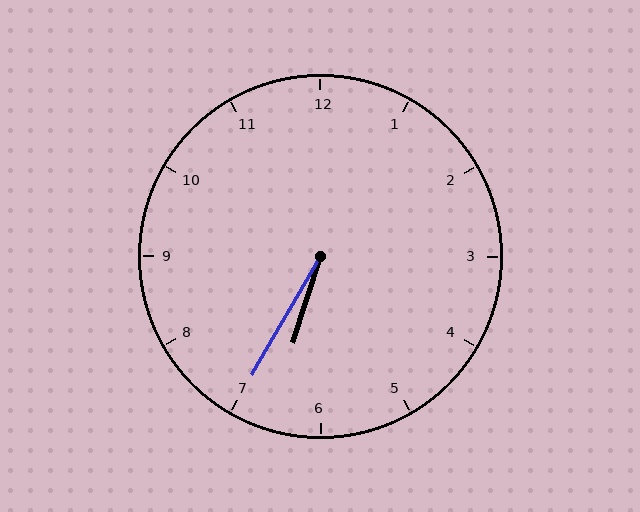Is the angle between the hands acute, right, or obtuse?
It is acute.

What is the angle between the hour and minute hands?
Approximately 12 degrees.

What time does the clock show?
6:35.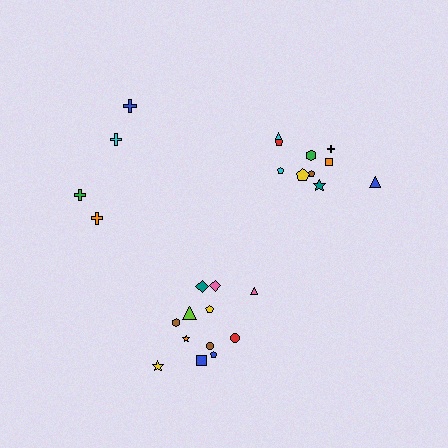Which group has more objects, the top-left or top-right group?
The top-right group.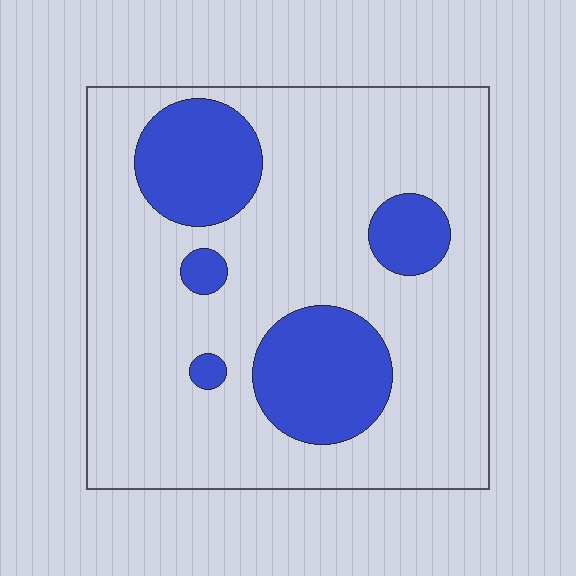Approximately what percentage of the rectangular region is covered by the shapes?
Approximately 25%.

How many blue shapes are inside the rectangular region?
5.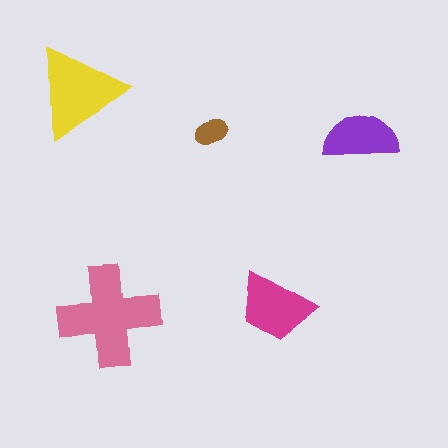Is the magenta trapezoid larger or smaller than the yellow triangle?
Smaller.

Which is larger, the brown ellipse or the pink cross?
The pink cross.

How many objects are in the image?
There are 5 objects in the image.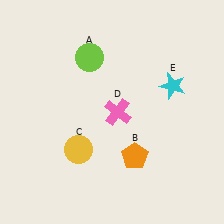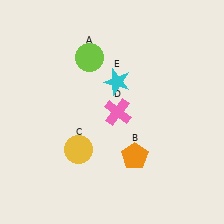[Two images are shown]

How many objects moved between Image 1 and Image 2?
1 object moved between the two images.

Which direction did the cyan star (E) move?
The cyan star (E) moved left.